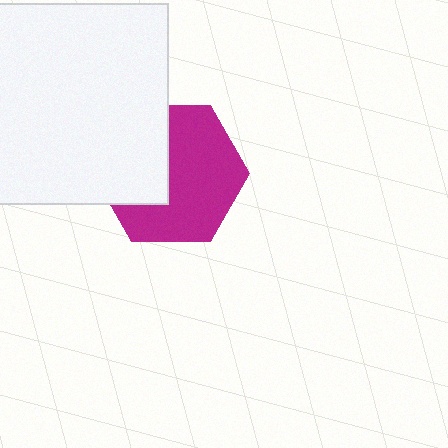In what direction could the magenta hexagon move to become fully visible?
The magenta hexagon could move right. That would shift it out from behind the white square entirely.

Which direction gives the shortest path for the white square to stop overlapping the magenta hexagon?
Moving left gives the shortest separation.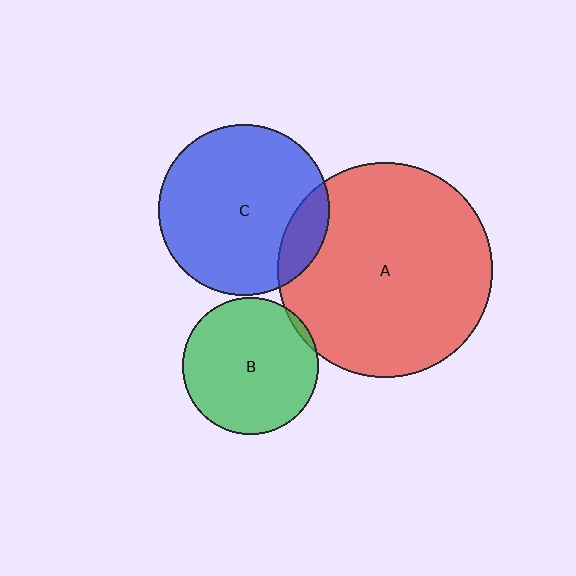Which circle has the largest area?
Circle A (red).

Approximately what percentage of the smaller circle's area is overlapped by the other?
Approximately 5%.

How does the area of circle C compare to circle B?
Approximately 1.6 times.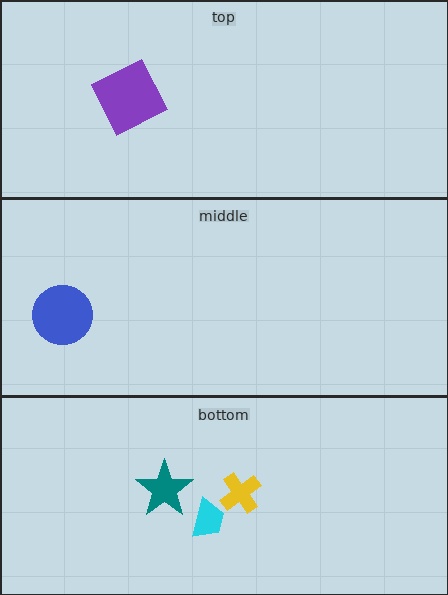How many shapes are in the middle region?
1.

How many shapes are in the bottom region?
3.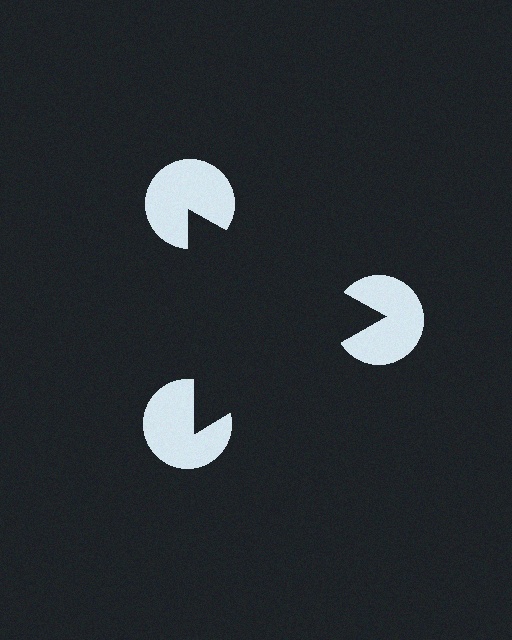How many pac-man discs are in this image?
There are 3 — one at each vertex of the illusory triangle.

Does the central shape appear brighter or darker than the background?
It typically appears slightly darker than the background, even though no actual brightness change is drawn.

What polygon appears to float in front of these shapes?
An illusory triangle — its edges are inferred from the aligned wedge cuts in the pac-man discs, not physically drawn.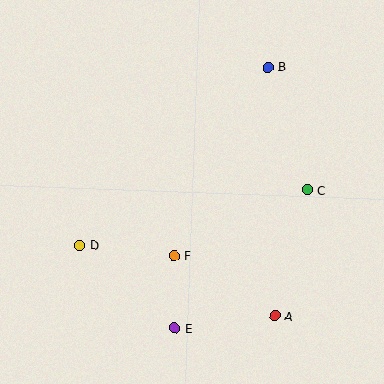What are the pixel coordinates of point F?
Point F is at (174, 256).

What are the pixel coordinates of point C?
Point C is at (307, 190).